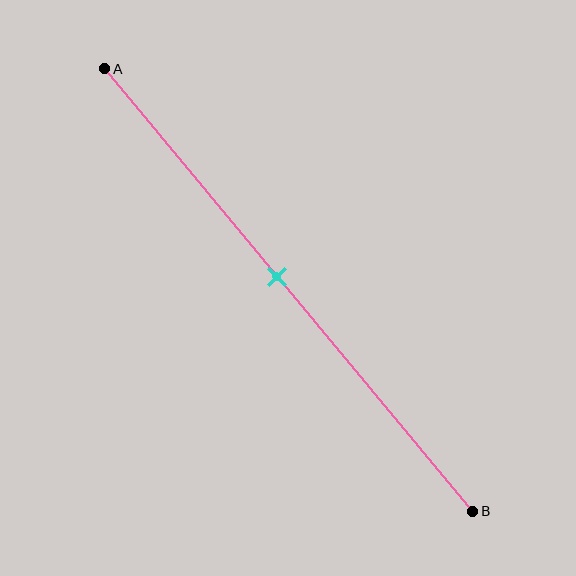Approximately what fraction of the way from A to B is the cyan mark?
The cyan mark is approximately 45% of the way from A to B.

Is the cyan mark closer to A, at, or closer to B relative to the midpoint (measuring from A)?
The cyan mark is closer to point A than the midpoint of segment AB.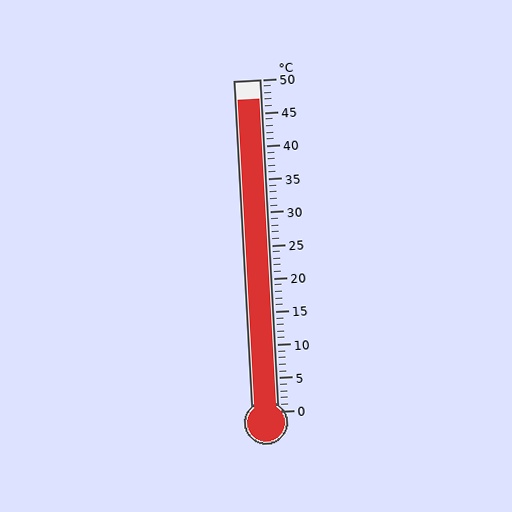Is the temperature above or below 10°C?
The temperature is above 10°C.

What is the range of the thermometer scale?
The thermometer scale ranges from 0°C to 50°C.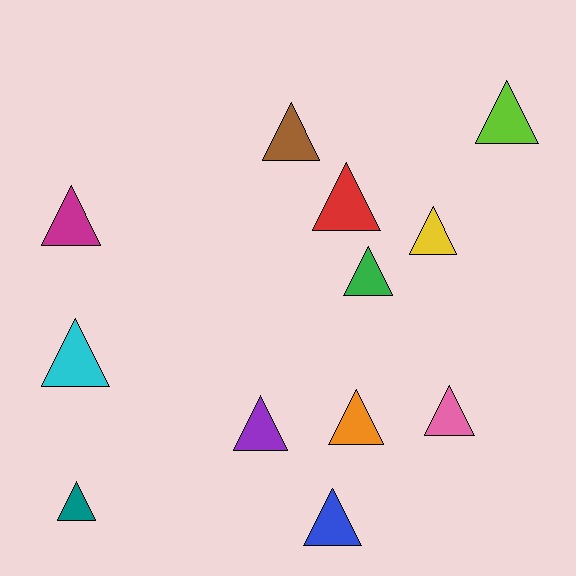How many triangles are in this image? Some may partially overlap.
There are 12 triangles.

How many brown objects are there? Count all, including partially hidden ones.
There is 1 brown object.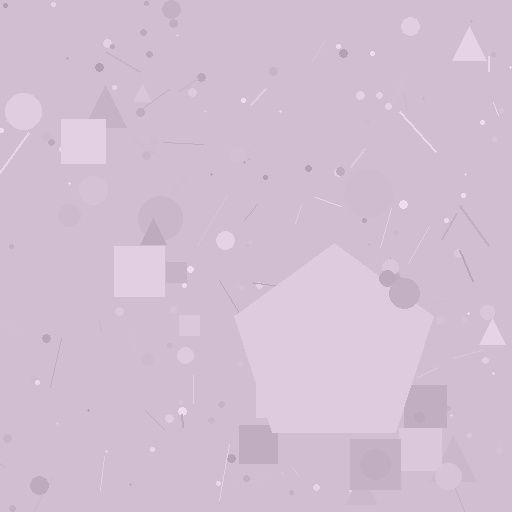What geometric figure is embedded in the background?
A pentagon is embedded in the background.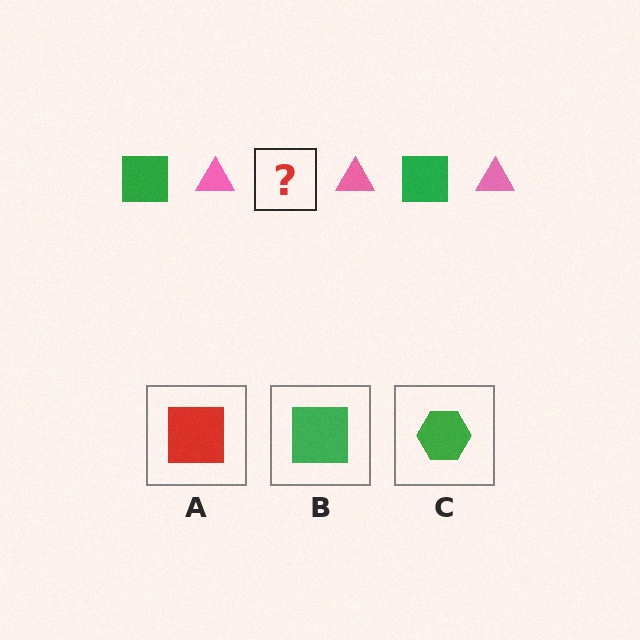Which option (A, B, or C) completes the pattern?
B.